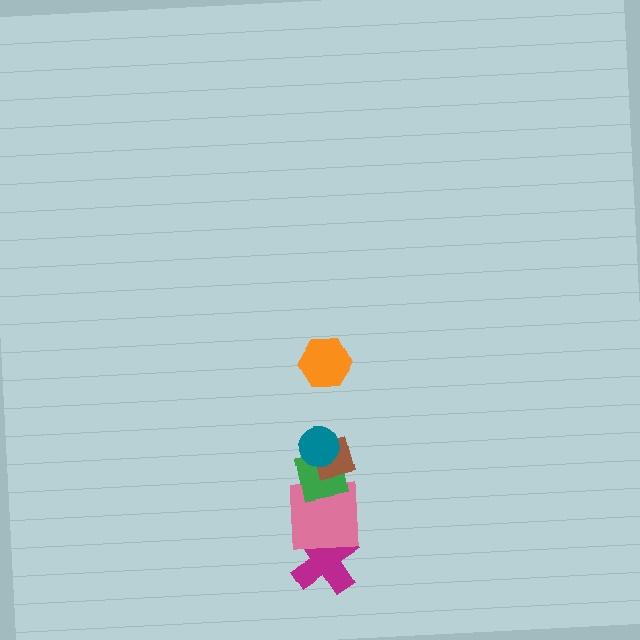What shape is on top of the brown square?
The teal circle is on top of the brown square.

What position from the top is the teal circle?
The teal circle is 2nd from the top.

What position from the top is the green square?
The green square is 4th from the top.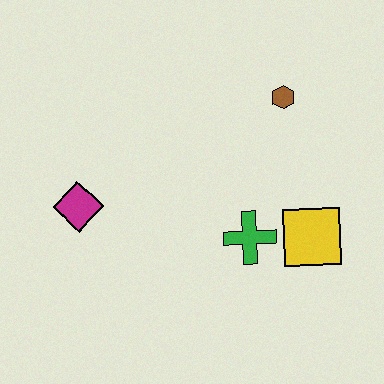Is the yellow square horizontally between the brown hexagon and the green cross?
No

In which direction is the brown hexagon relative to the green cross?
The brown hexagon is above the green cross.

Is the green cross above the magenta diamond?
No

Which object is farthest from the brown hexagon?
The magenta diamond is farthest from the brown hexagon.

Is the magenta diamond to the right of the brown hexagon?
No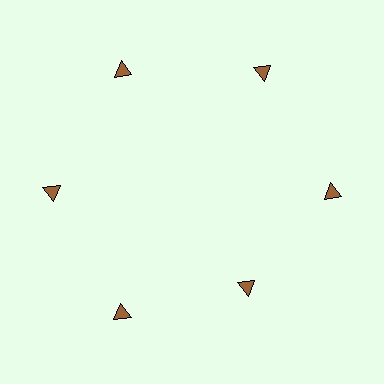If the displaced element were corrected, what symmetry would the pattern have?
It would have 6-fold rotational symmetry — the pattern would map onto itself every 60 degrees.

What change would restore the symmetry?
The symmetry would be restored by moving it outward, back onto the ring so that all 6 triangles sit at equal angles and equal distance from the center.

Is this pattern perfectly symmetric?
No. The 6 brown triangles are arranged in a ring, but one element near the 5 o'clock position is pulled inward toward the center, breaking the 6-fold rotational symmetry.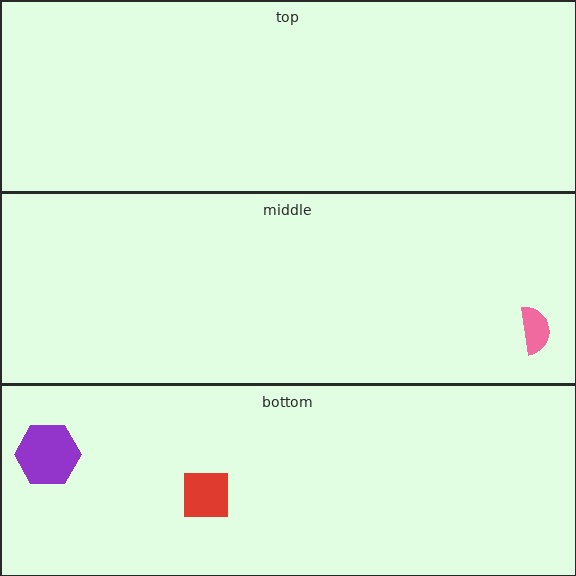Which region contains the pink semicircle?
The middle region.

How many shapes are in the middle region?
1.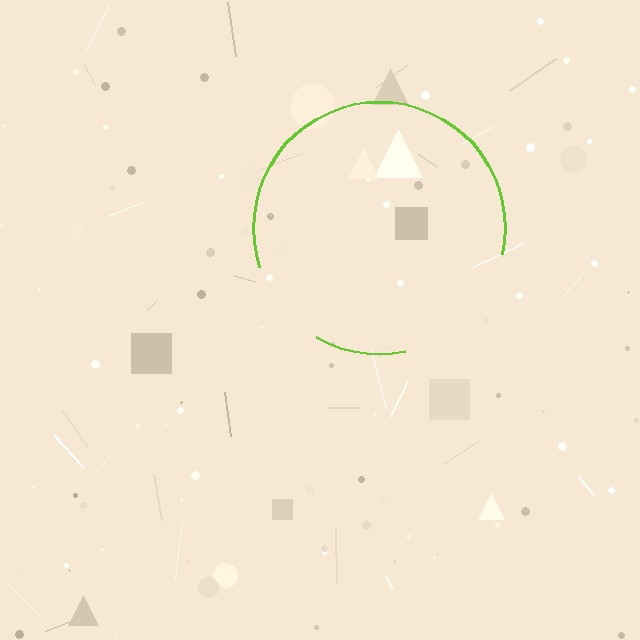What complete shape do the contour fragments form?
The contour fragments form a circle.